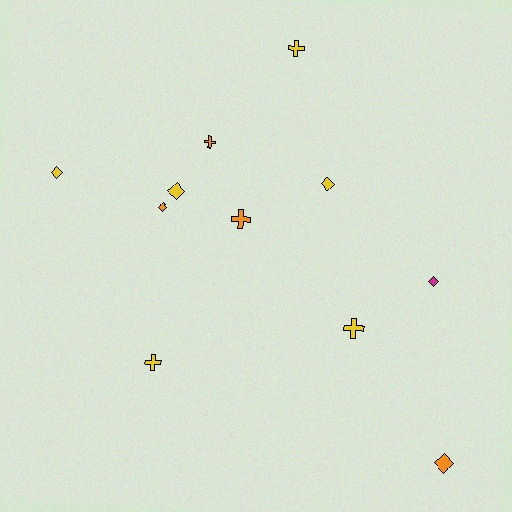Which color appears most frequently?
Yellow, with 6 objects.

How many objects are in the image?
There are 11 objects.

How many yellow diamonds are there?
There are 3 yellow diamonds.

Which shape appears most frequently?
Diamond, with 6 objects.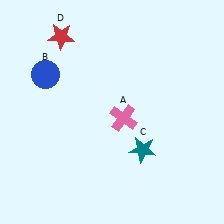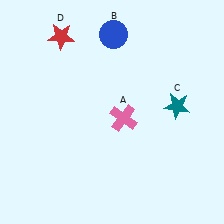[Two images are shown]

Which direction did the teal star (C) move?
The teal star (C) moved up.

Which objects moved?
The objects that moved are: the blue circle (B), the teal star (C).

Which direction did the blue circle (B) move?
The blue circle (B) moved right.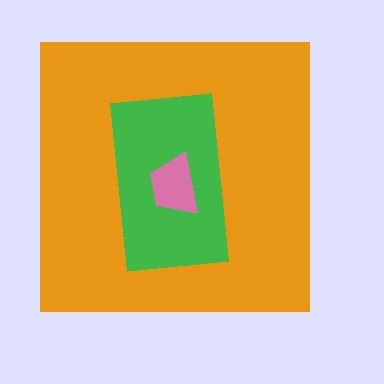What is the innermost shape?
The pink trapezoid.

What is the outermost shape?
The orange square.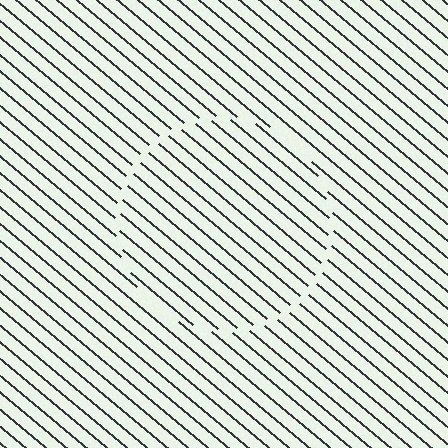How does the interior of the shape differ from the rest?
The interior of the shape contains the same grating, shifted by half a period — the contour is defined by the phase discontinuity where line-ends from the inner and outer gratings abut.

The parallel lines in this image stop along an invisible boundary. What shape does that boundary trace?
An illusory circle. The interior of the shape contains the same grating, shifted by half a period — the contour is defined by the phase discontinuity where line-ends from the inner and outer gratings abut.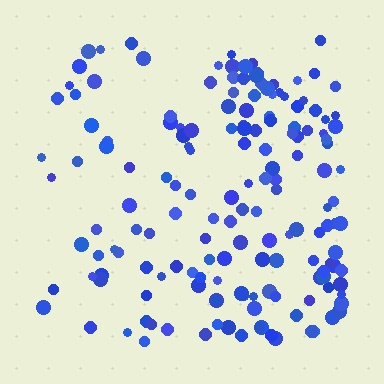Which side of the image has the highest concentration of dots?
The right.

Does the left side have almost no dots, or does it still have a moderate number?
Still a moderate number, just noticeably fewer than the right.